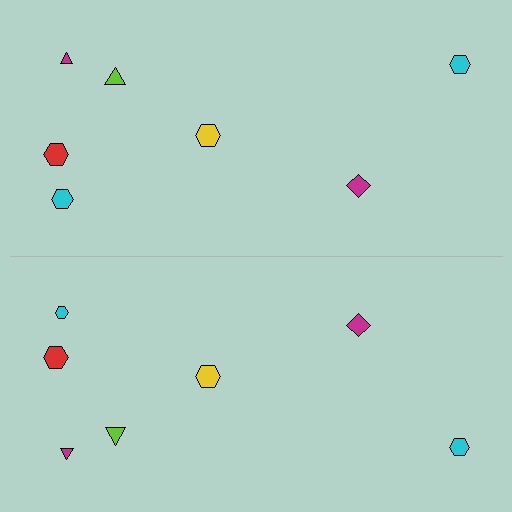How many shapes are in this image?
There are 14 shapes in this image.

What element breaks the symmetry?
The cyan hexagon on the bottom side has a different size than its mirror counterpart.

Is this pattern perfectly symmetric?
No, the pattern is not perfectly symmetric. The cyan hexagon on the bottom side has a different size than its mirror counterpart.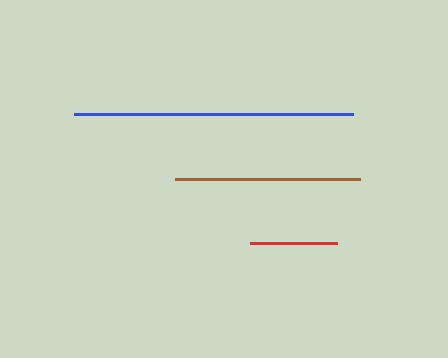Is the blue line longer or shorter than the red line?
The blue line is longer than the red line.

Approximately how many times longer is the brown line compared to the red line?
The brown line is approximately 2.1 times the length of the red line.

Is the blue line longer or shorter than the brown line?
The blue line is longer than the brown line.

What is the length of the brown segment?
The brown segment is approximately 185 pixels long.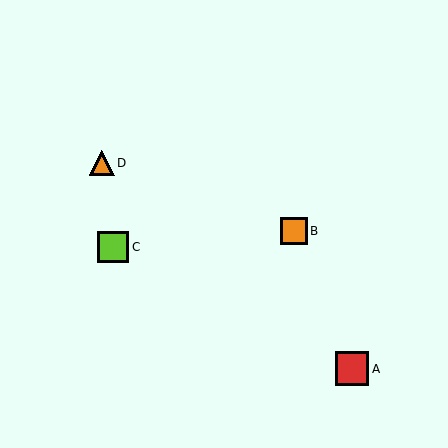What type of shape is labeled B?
Shape B is an orange square.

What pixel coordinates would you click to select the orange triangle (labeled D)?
Click at (102, 163) to select the orange triangle D.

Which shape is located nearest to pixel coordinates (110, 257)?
The lime square (labeled C) at (113, 247) is nearest to that location.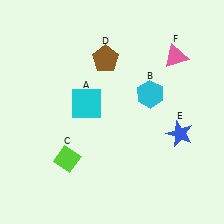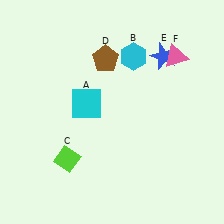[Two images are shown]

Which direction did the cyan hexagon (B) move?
The cyan hexagon (B) moved up.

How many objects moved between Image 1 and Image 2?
2 objects moved between the two images.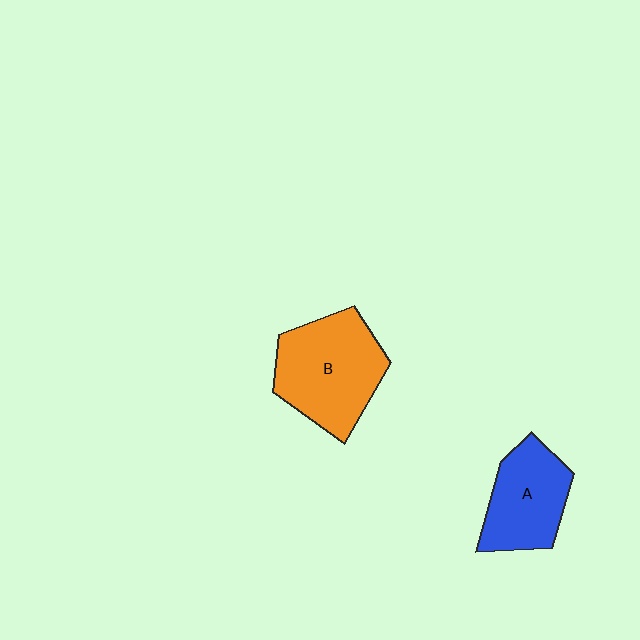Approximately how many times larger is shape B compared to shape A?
Approximately 1.3 times.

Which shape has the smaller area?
Shape A (blue).